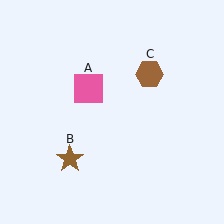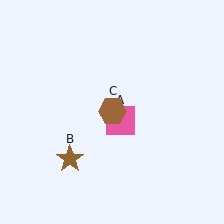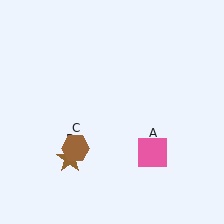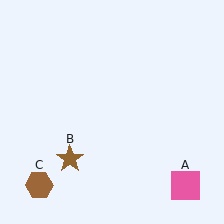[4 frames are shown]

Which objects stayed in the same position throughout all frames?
Brown star (object B) remained stationary.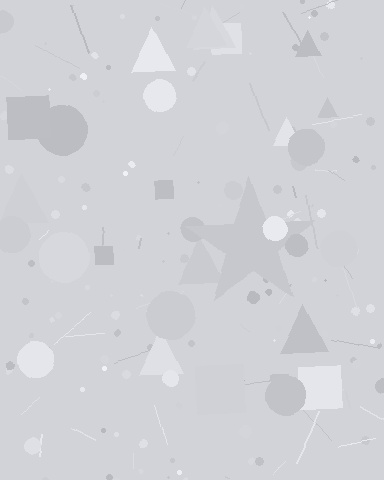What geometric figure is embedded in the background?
A star is embedded in the background.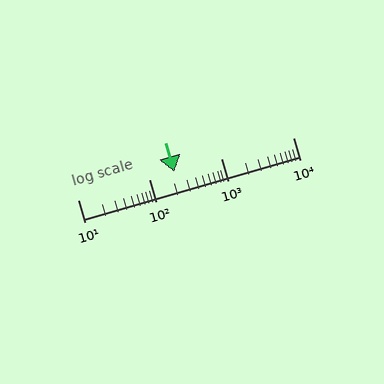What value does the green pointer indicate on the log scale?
The pointer indicates approximately 220.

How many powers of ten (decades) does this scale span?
The scale spans 3 decades, from 10 to 10000.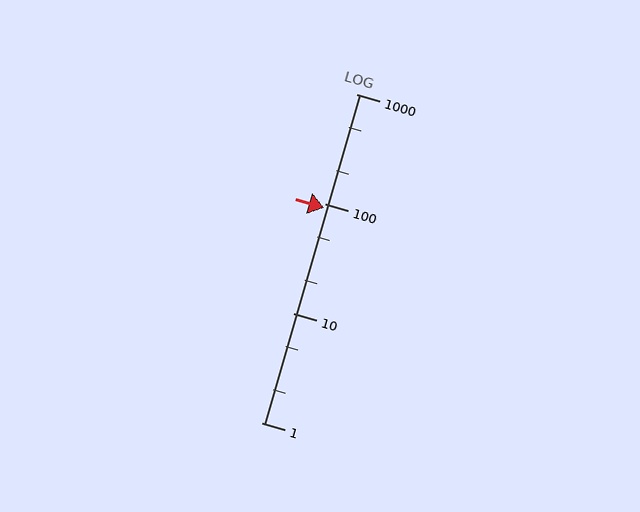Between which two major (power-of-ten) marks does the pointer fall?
The pointer is between 10 and 100.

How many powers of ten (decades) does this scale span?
The scale spans 3 decades, from 1 to 1000.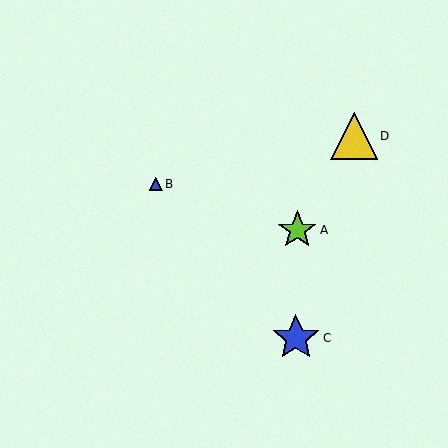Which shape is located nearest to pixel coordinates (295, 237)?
The lime star (labeled A) at (297, 230) is nearest to that location.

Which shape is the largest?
The blue star (labeled C) is the largest.